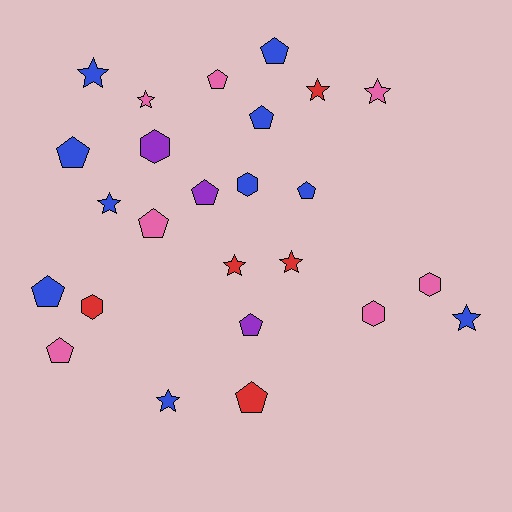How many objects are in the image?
There are 25 objects.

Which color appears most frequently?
Blue, with 10 objects.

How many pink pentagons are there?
There are 3 pink pentagons.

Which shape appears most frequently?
Pentagon, with 11 objects.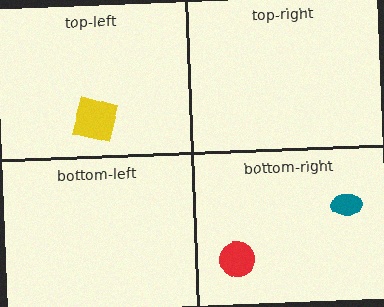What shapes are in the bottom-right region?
The teal ellipse, the red circle.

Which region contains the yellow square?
The top-left region.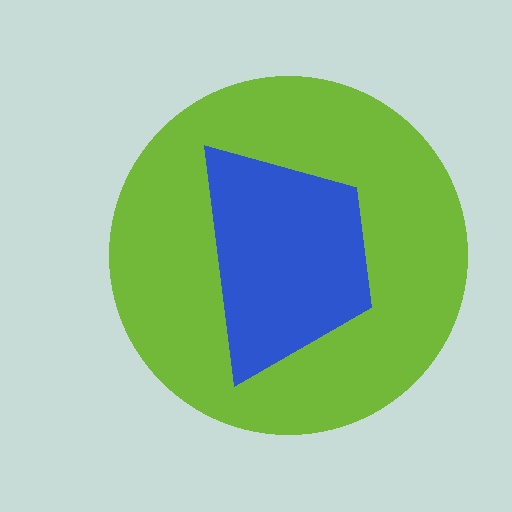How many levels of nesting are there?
2.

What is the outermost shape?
The lime circle.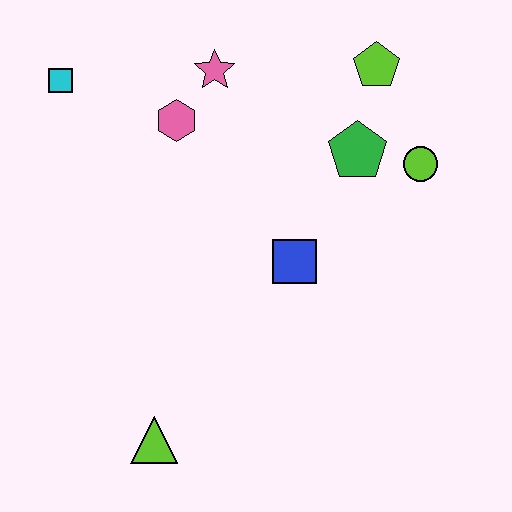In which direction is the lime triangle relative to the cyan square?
The lime triangle is below the cyan square.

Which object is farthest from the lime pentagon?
The lime triangle is farthest from the lime pentagon.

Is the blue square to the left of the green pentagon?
Yes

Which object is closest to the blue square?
The green pentagon is closest to the blue square.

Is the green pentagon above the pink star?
No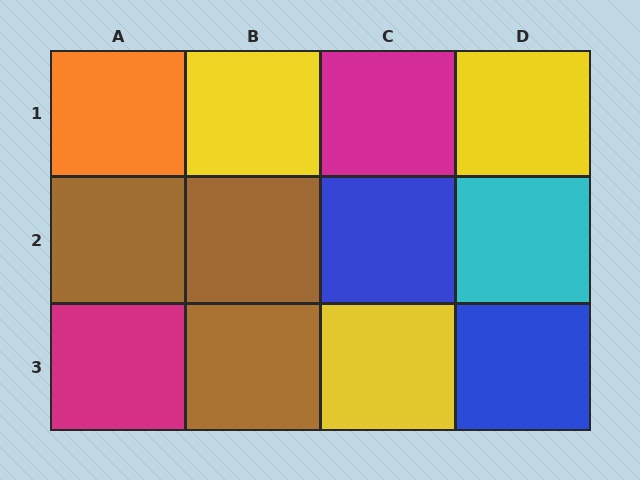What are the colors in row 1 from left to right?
Orange, yellow, magenta, yellow.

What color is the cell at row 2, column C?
Blue.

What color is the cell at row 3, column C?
Yellow.